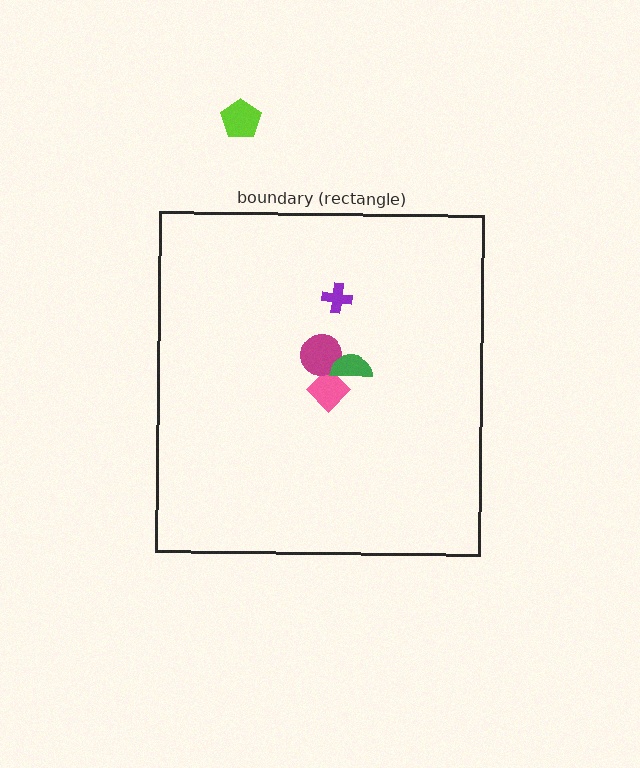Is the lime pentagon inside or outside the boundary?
Outside.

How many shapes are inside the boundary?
4 inside, 1 outside.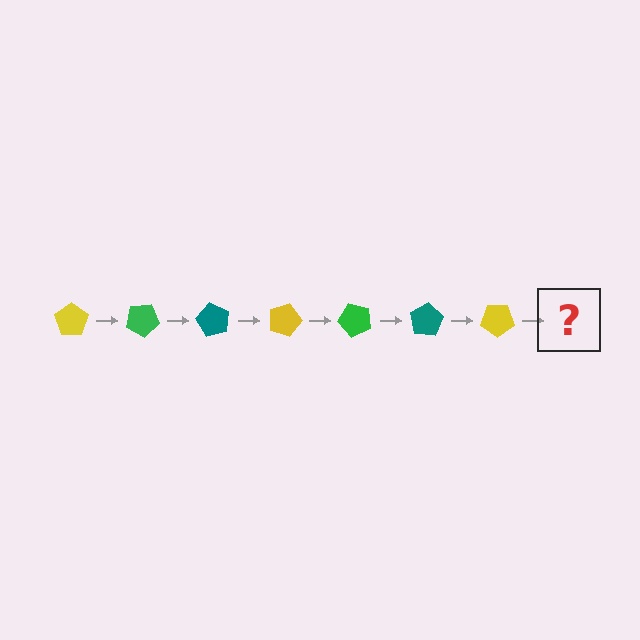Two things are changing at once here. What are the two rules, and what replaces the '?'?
The two rules are that it rotates 30 degrees each step and the color cycles through yellow, green, and teal. The '?' should be a green pentagon, rotated 210 degrees from the start.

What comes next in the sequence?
The next element should be a green pentagon, rotated 210 degrees from the start.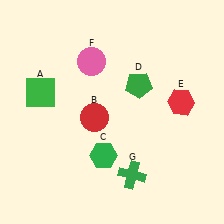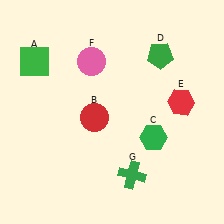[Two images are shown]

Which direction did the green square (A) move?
The green square (A) moved up.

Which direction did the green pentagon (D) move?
The green pentagon (D) moved up.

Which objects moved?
The objects that moved are: the green square (A), the green hexagon (C), the green pentagon (D).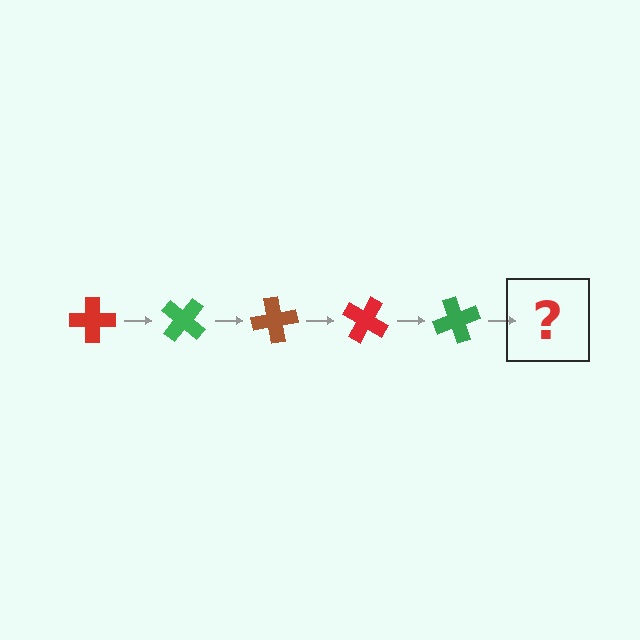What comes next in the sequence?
The next element should be a brown cross, rotated 200 degrees from the start.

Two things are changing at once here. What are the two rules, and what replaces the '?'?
The two rules are that it rotates 40 degrees each step and the color cycles through red, green, and brown. The '?' should be a brown cross, rotated 200 degrees from the start.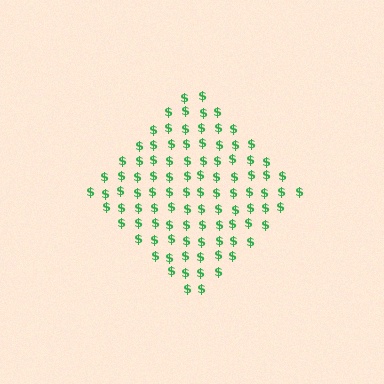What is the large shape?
The large shape is a diamond.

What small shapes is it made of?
It is made of small dollar signs.